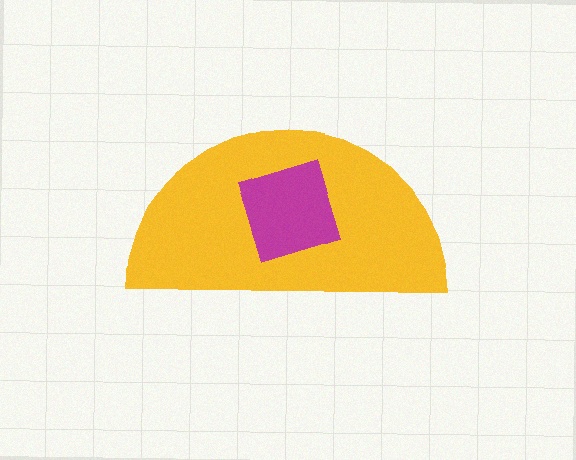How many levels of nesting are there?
2.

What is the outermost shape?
The yellow semicircle.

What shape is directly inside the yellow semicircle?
The magenta square.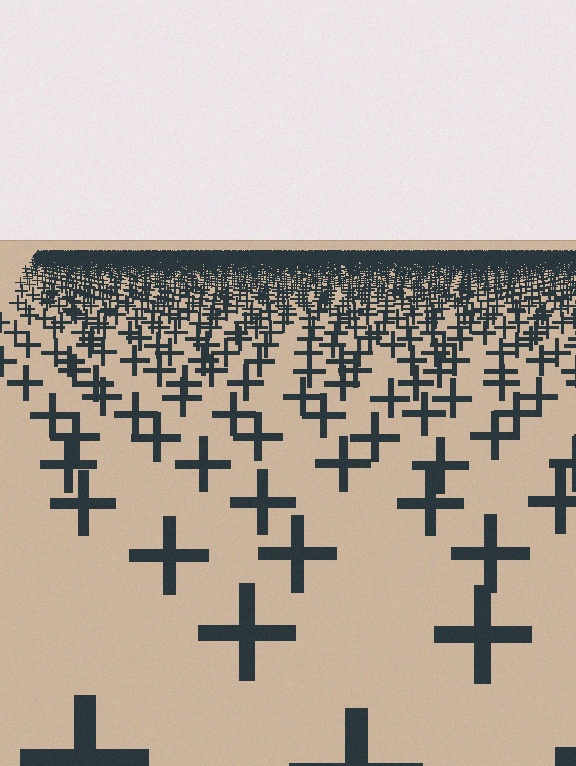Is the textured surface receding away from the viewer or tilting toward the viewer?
The surface is receding away from the viewer. Texture elements get smaller and denser toward the top.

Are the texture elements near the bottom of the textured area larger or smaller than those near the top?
Larger. Near the bottom, elements are closer to the viewer and appear at a bigger on-screen size.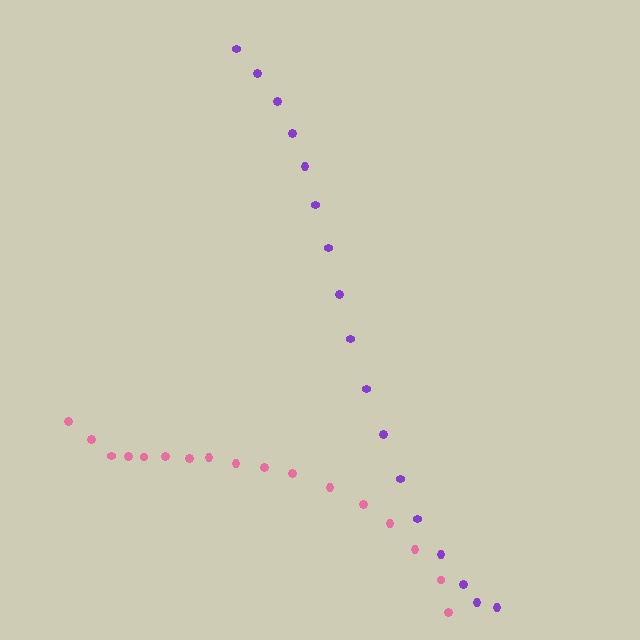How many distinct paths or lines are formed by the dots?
There are 2 distinct paths.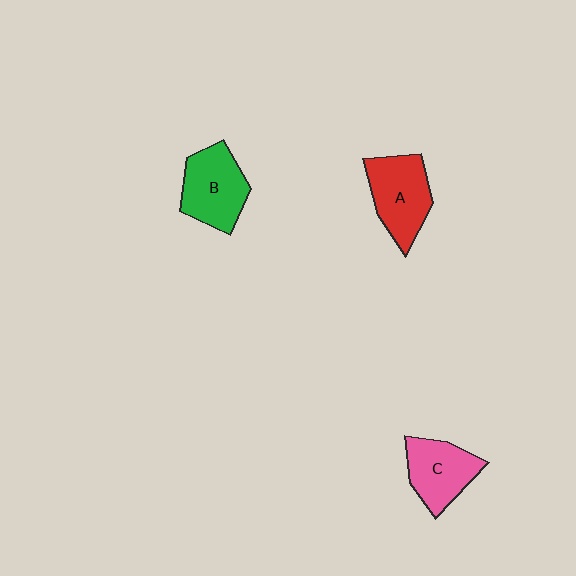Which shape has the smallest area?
Shape C (pink).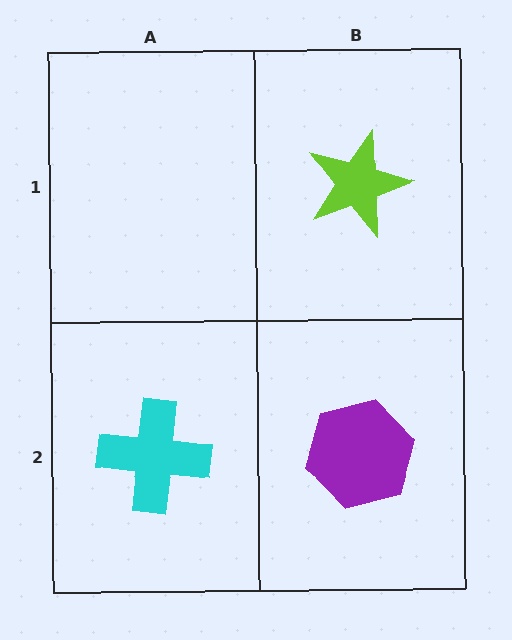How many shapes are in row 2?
2 shapes.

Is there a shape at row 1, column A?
No, that cell is empty.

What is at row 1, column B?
A lime star.